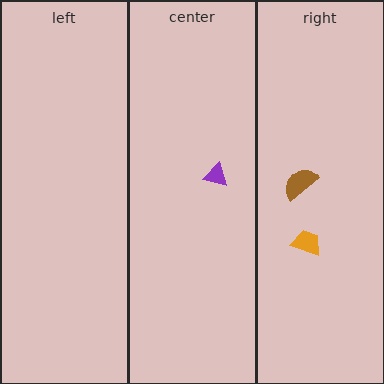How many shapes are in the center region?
1.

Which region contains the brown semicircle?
The right region.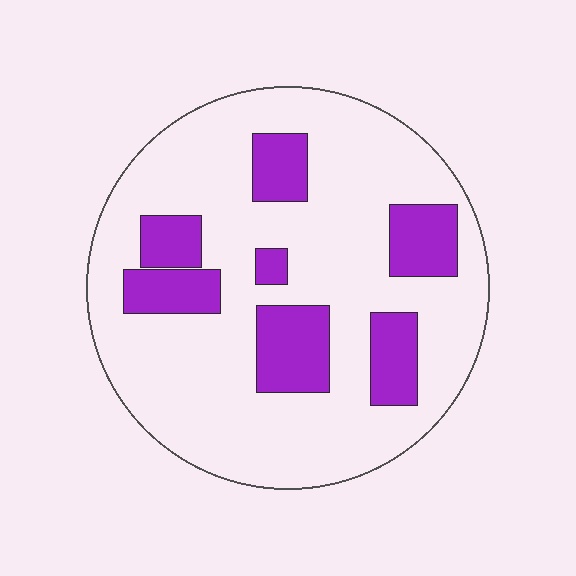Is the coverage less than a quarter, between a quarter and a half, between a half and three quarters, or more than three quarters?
Less than a quarter.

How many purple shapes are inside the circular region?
7.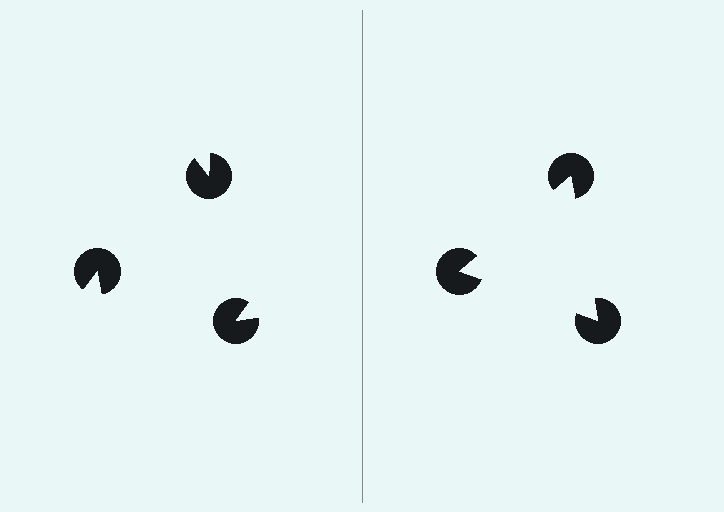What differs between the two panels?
The pac-man discs are positioned identically on both sides; only the wedge orientations differ. On the right they align to a triangle; on the left they are misaligned.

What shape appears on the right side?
An illusory triangle.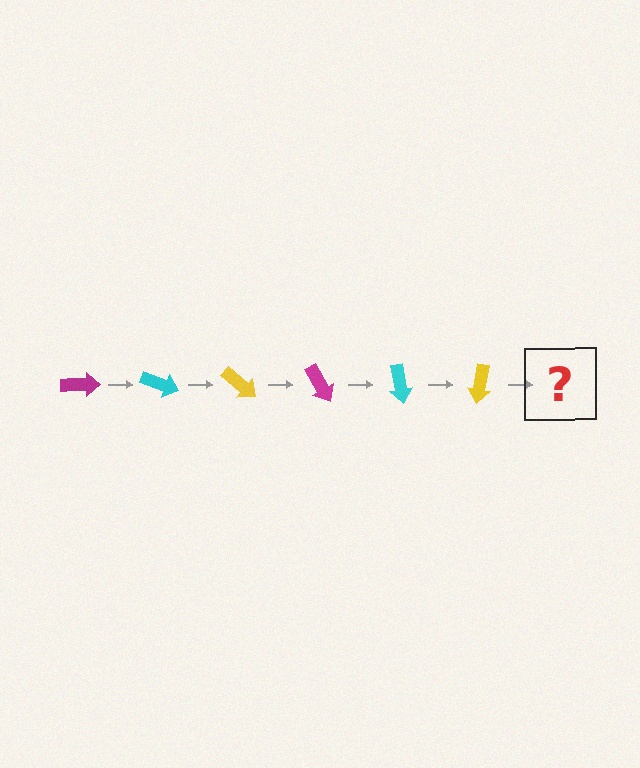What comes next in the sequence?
The next element should be a magenta arrow, rotated 120 degrees from the start.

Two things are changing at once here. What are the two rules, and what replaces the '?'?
The two rules are that it rotates 20 degrees each step and the color cycles through magenta, cyan, and yellow. The '?' should be a magenta arrow, rotated 120 degrees from the start.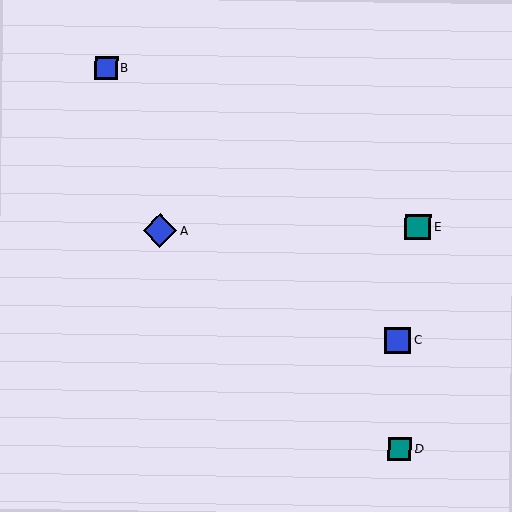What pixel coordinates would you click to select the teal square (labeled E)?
Click at (418, 227) to select the teal square E.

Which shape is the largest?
The blue diamond (labeled A) is the largest.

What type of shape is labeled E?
Shape E is a teal square.